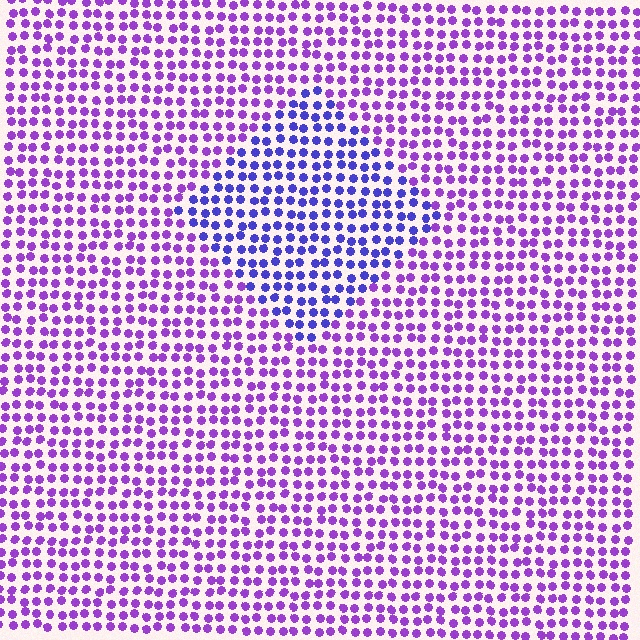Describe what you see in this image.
The image is filled with small purple elements in a uniform arrangement. A diamond-shaped region is visible where the elements are tinted to a slightly different hue, forming a subtle color boundary.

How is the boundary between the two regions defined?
The boundary is defined purely by a slight shift in hue (about 35 degrees). Spacing, size, and orientation are identical on both sides.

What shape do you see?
I see a diamond.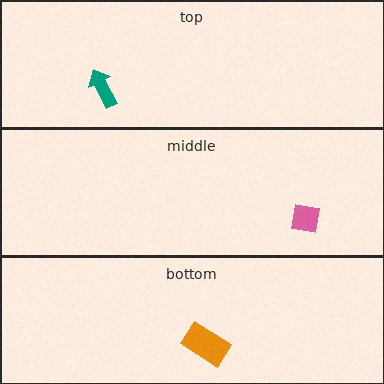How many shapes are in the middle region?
1.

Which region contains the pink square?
The middle region.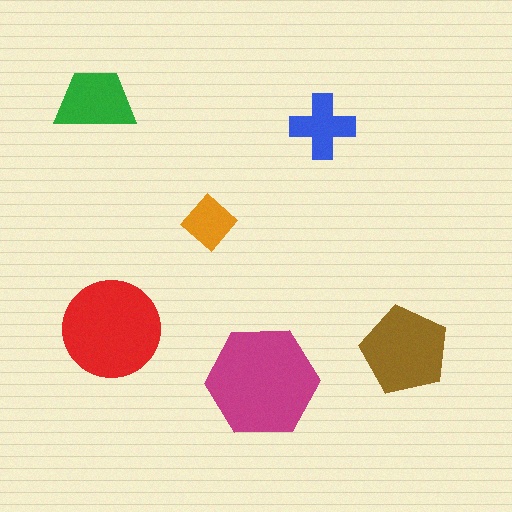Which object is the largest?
The magenta hexagon.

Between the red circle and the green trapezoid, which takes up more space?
The red circle.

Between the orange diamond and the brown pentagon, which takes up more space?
The brown pentagon.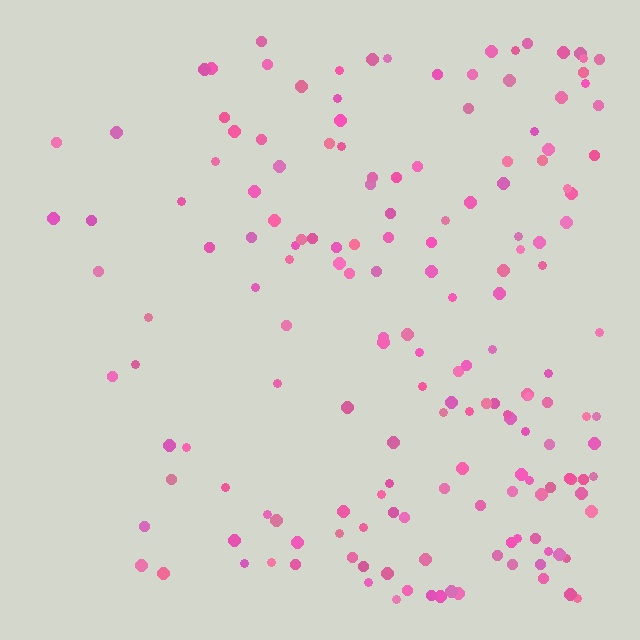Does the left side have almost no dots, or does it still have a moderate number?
Still a moderate number, just noticeably fewer than the right.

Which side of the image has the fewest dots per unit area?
The left.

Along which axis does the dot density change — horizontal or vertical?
Horizontal.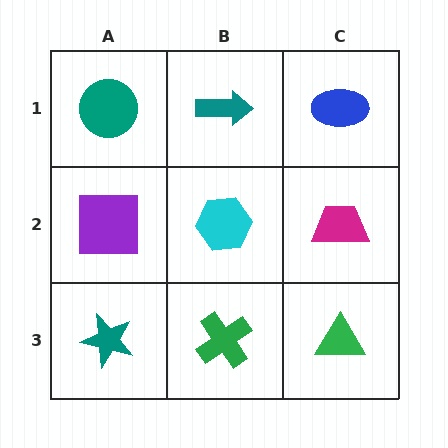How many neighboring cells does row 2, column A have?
3.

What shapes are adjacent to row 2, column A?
A teal circle (row 1, column A), a teal star (row 3, column A), a cyan hexagon (row 2, column B).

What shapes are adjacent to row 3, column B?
A cyan hexagon (row 2, column B), a teal star (row 3, column A), a green triangle (row 3, column C).